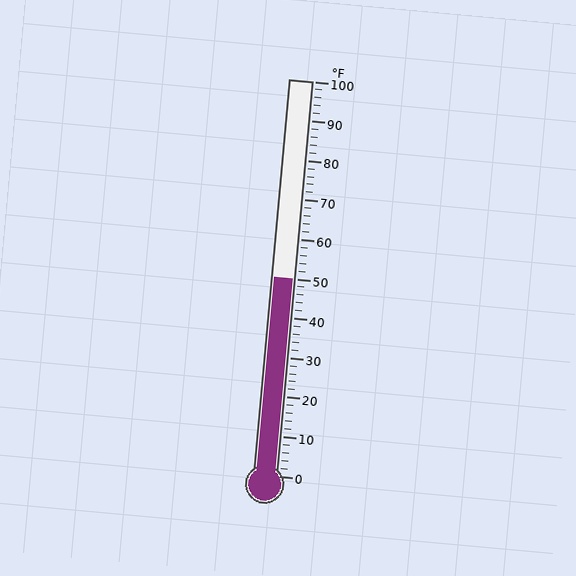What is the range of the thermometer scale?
The thermometer scale ranges from 0°F to 100°F.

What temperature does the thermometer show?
The thermometer shows approximately 50°F.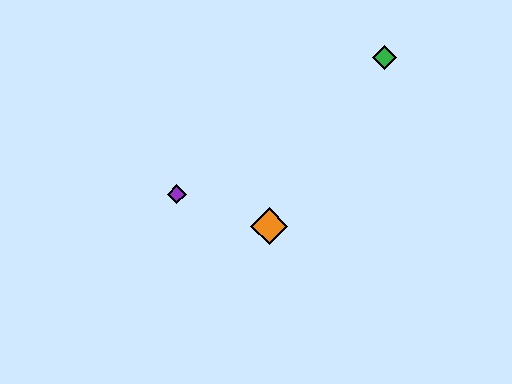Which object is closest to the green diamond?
The orange diamond is closest to the green diamond.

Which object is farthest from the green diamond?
The purple diamond is farthest from the green diamond.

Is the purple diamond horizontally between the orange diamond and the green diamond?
No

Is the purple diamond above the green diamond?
No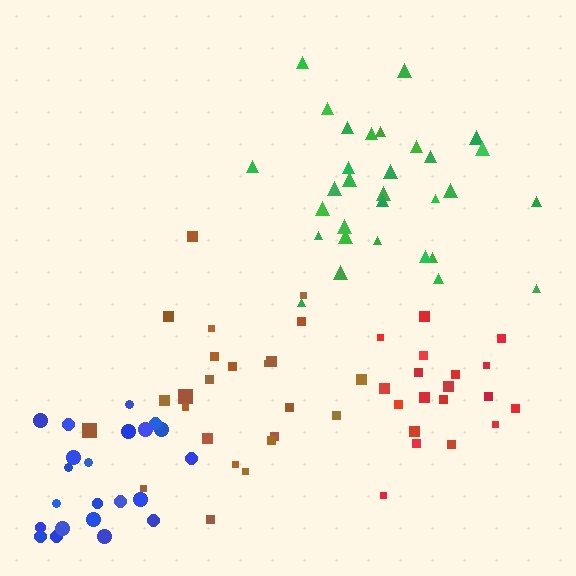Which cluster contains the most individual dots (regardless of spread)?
Green (32).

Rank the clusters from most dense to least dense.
red, green, blue, brown.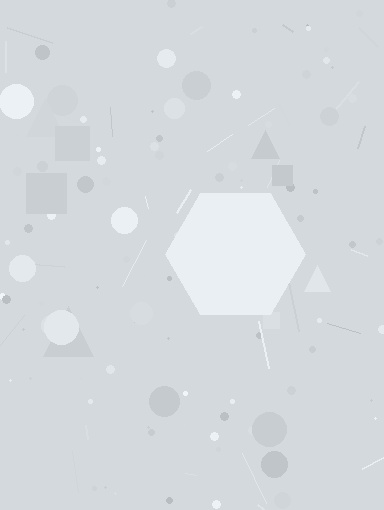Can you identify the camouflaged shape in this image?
The camouflaged shape is a hexagon.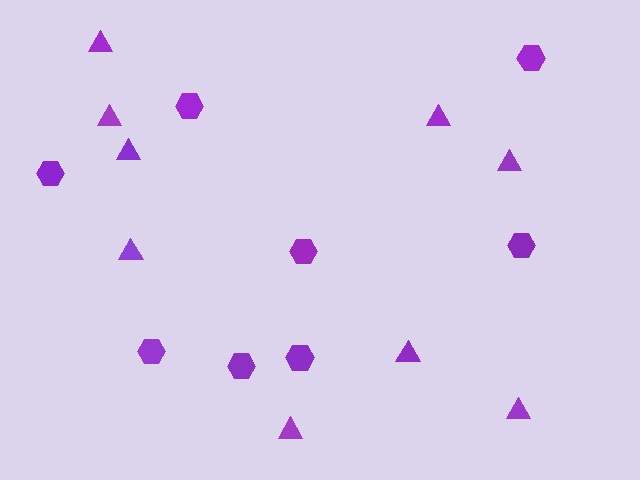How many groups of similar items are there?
There are 2 groups: one group of triangles (9) and one group of hexagons (8).